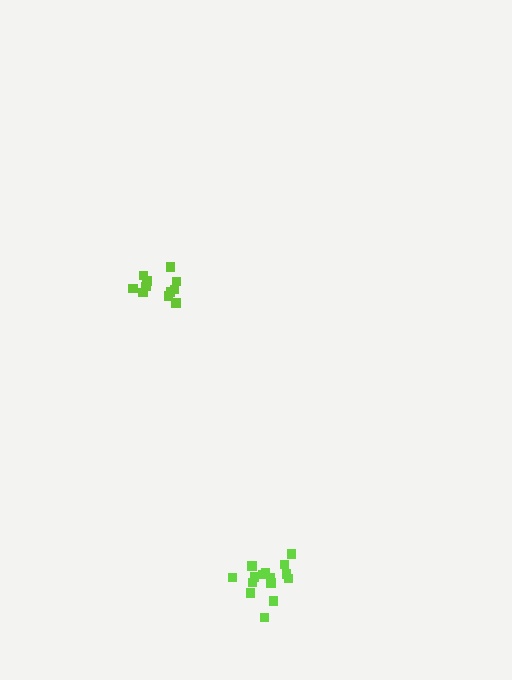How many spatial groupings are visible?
There are 2 spatial groupings.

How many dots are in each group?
Group 1: 15 dots, Group 2: 13 dots (28 total).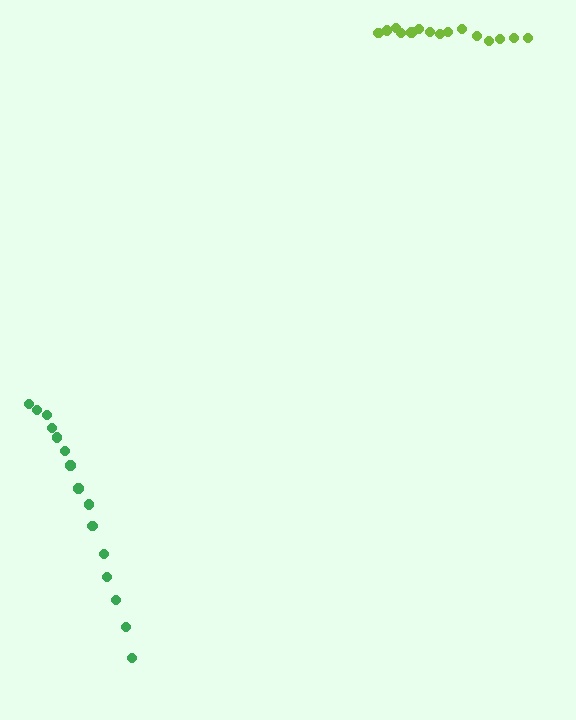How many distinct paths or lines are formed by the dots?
There are 2 distinct paths.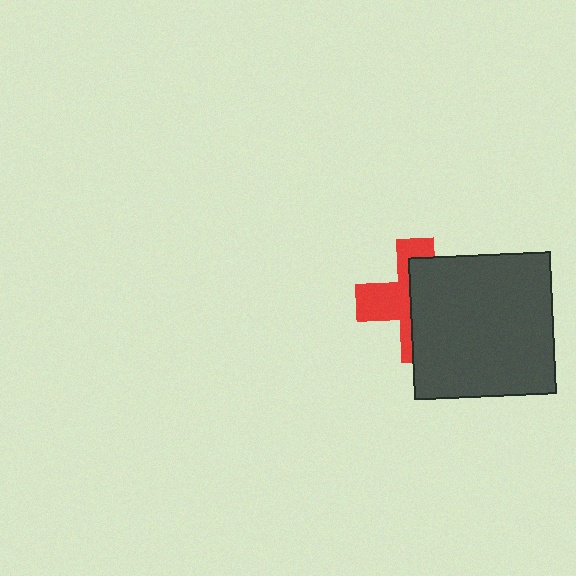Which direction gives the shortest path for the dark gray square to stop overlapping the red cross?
Moving right gives the shortest separation.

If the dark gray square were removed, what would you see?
You would see the complete red cross.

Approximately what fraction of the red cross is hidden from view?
Roughly 55% of the red cross is hidden behind the dark gray square.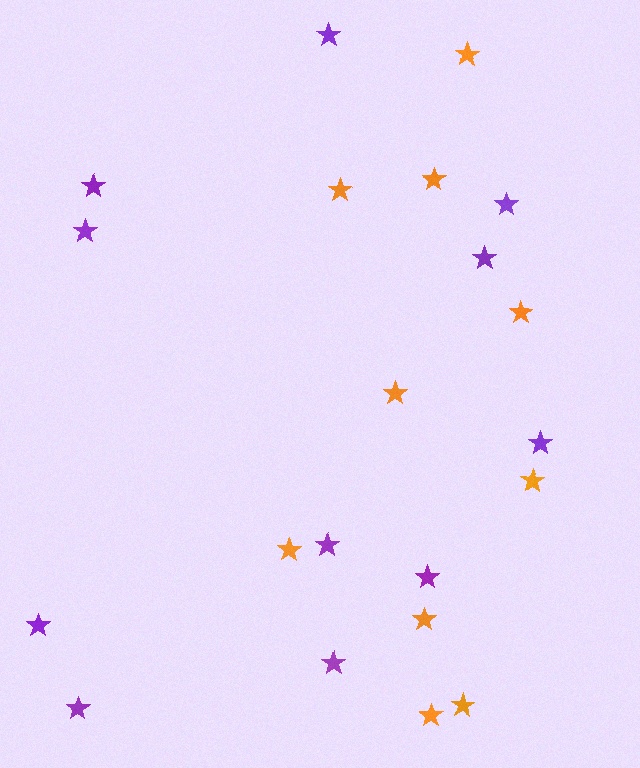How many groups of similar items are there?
There are 2 groups: one group of orange stars (10) and one group of purple stars (11).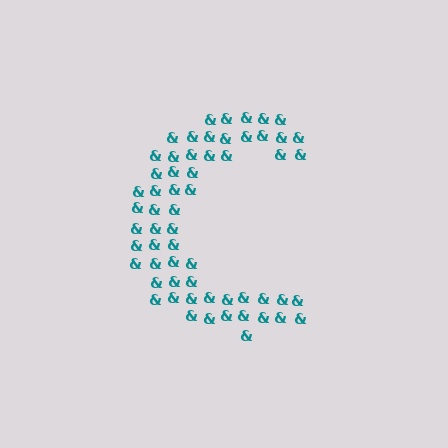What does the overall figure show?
The overall figure shows the letter C.